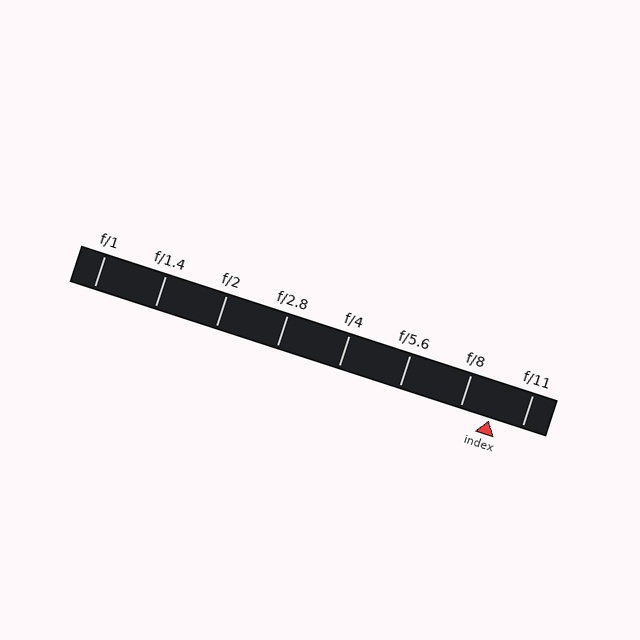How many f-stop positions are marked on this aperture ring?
There are 8 f-stop positions marked.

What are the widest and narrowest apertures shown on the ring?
The widest aperture shown is f/1 and the narrowest is f/11.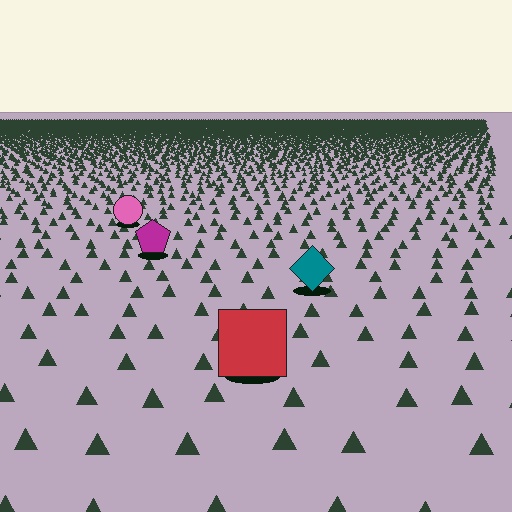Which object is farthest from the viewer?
The pink circle is farthest from the viewer. It appears smaller and the ground texture around it is denser.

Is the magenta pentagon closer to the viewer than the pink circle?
Yes. The magenta pentagon is closer — you can tell from the texture gradient: the ground texture is coarser near it.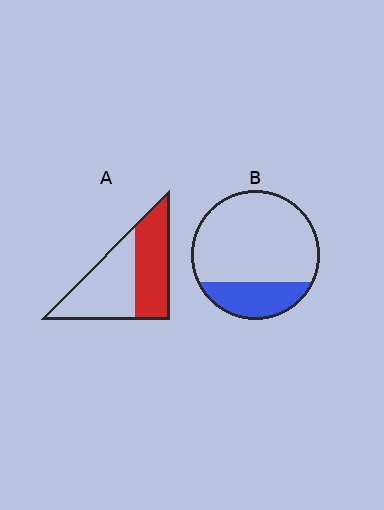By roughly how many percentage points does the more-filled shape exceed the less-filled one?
By roughly 25 percentage points (A over B).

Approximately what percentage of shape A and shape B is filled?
A is approximately 45% and B is approximately 25%.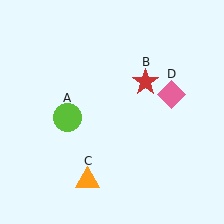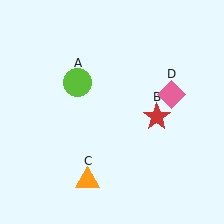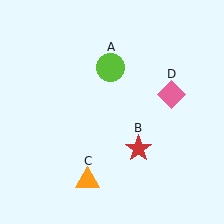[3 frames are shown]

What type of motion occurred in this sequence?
The lime circle (object A), red star (object B) rotated clockwise around the center of the scene.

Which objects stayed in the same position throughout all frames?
Orange triangle (object C) and pink diamond (object D) remained stationary.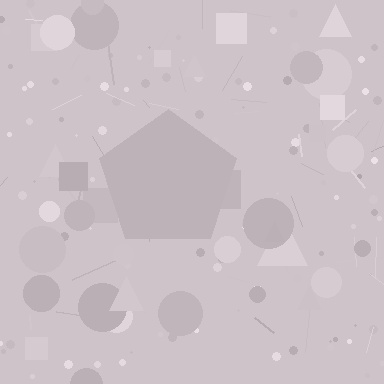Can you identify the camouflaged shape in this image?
The camouflaged shape is a pentagon.